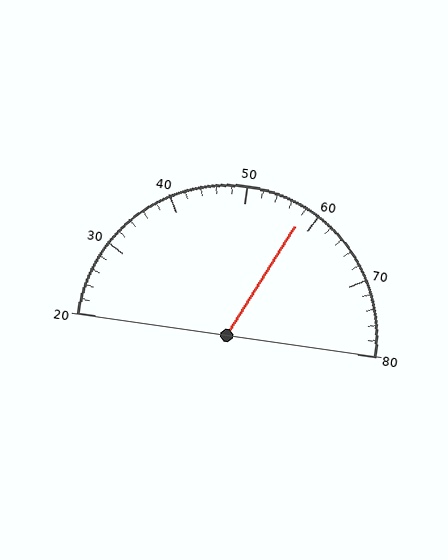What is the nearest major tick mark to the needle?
The nearest major tick mark is 60.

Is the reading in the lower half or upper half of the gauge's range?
The reading is in the upper half of the range (20 to 80).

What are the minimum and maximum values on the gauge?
The gauge ranges from 20 to 80.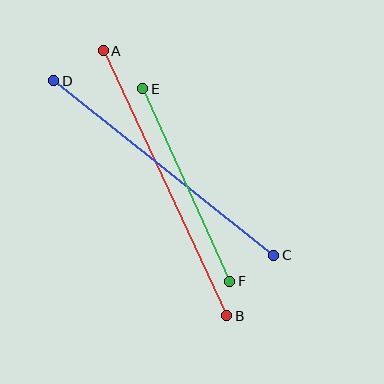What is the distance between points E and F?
The distance is approximately 211 pixels.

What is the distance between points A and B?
The distance is approximately 293 pixels.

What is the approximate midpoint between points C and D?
The midpoint is at approximately (164, 168) pixels.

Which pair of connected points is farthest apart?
Points A and B are farthest apart.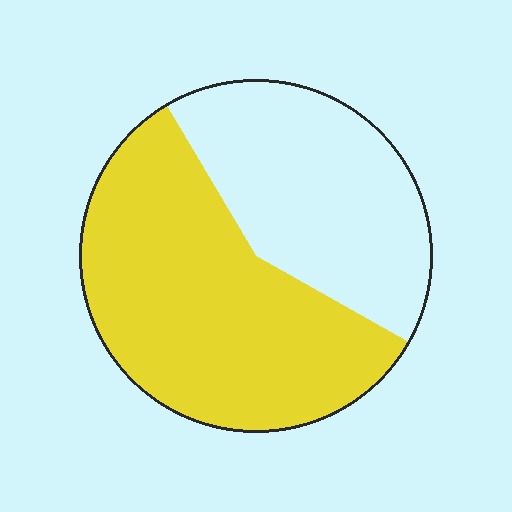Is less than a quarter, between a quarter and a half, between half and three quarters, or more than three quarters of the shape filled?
Between half and three quarters.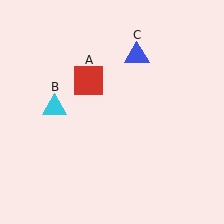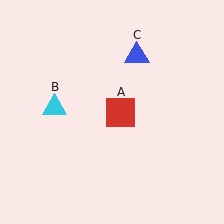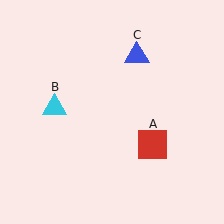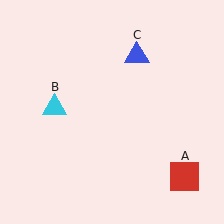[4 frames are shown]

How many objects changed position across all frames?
1 object changed position: red square (object A).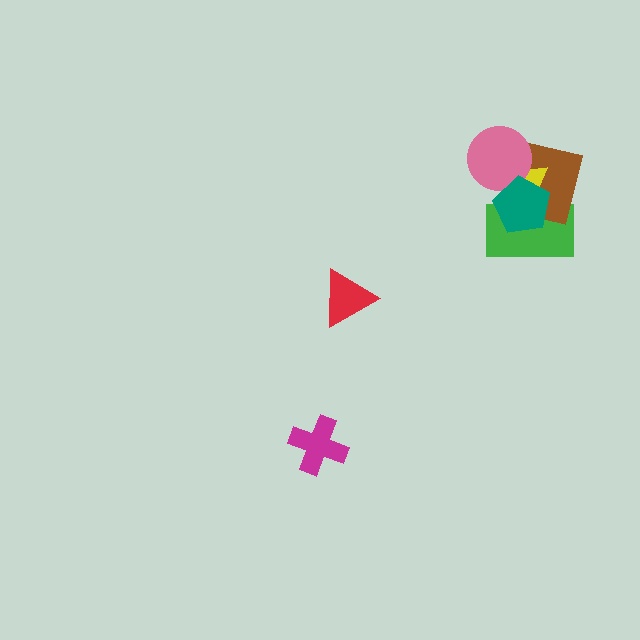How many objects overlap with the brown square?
4 objects overlap with the brown square.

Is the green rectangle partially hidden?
Yes, it is partially covered by another shape.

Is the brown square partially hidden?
Yes, it is partially covered by another shape.